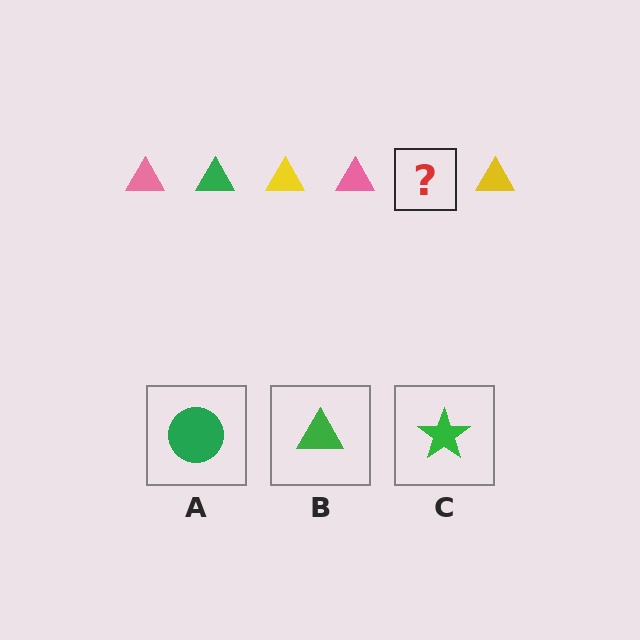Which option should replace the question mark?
Option B.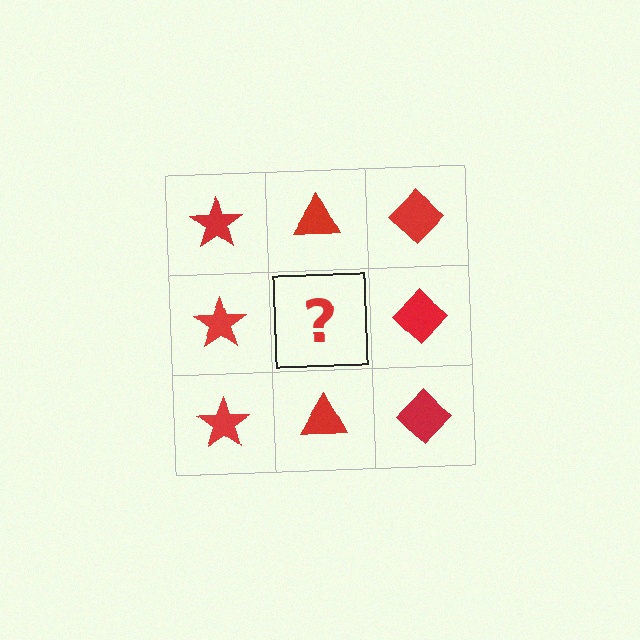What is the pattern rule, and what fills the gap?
The rule is that each column has a consistent shape. The gap should be filled with a red triangle.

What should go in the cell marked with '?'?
The missing cell should contain a red triangle.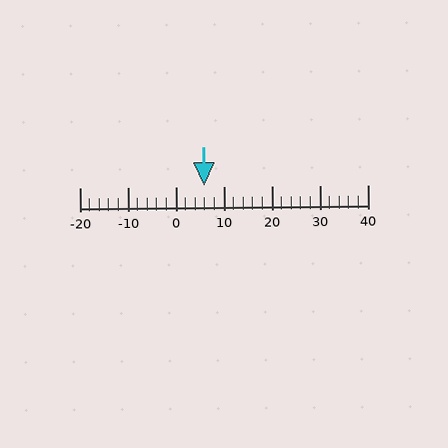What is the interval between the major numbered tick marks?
The major tick marks are spaced 10 units apart.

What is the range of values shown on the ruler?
The ruler shows values from -20 to 40.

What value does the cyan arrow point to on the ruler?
The cyan arrow points to approximately 6.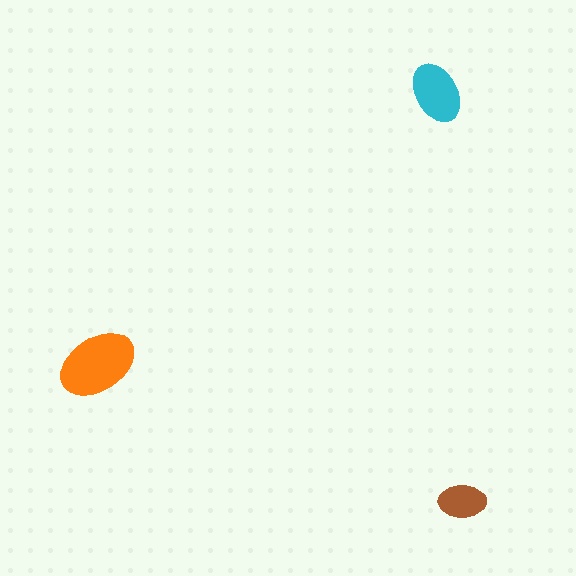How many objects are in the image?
There are 3 objects in the image.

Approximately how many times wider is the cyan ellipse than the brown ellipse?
About 1.5 times wider.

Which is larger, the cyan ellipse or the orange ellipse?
The orange one.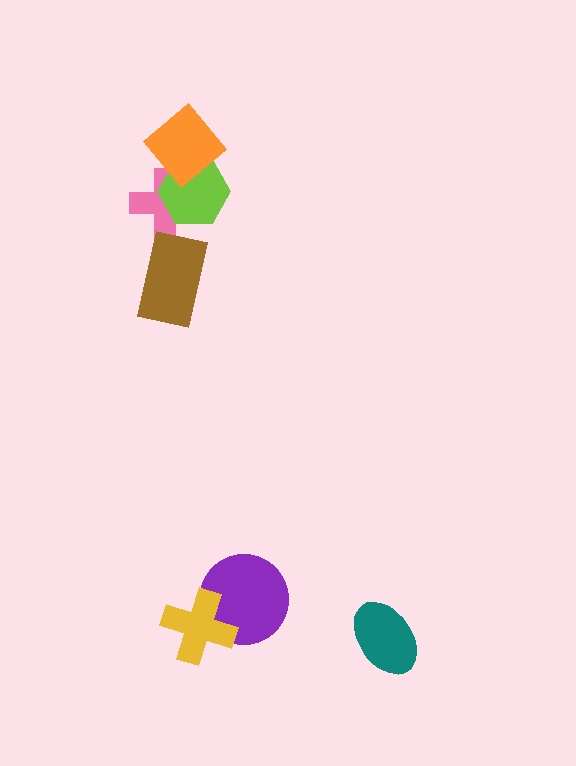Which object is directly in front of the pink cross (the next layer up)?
The lime hexagon is directly in front of the pink cross.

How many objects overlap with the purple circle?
1 object overlaps with the purple circle.